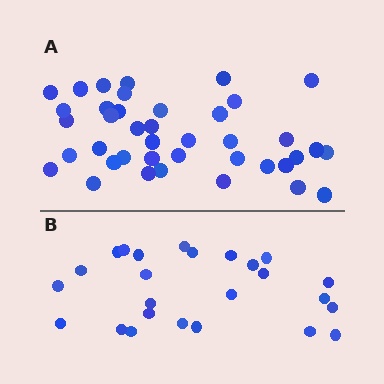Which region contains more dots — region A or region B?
Region A (the top region) has more dots.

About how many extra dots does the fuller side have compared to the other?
Region A has approximately 15 more dots than region B.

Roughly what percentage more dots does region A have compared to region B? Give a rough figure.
About 60% more.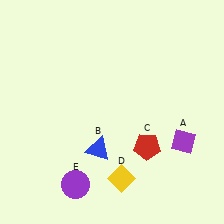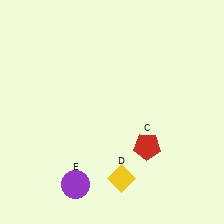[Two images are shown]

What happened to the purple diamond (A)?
The purple diamond (A) was removed in Image 2. It was in the bottom-right area of Image 1.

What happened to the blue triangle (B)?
The blue triangle (B) was removed in Image 2. It was in the bottom-left area of Image 1.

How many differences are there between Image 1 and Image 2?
There are 2 differences between the two images.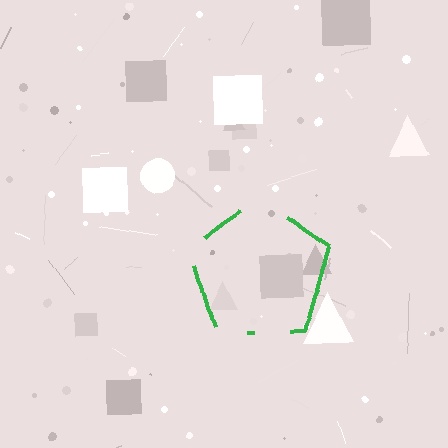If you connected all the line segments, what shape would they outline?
They would outline a pentagon.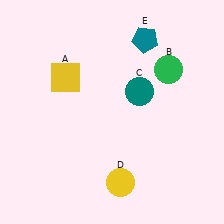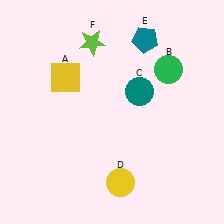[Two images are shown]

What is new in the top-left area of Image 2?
A lime star (F) was added in the top-left area of Image 2.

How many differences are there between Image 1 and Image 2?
There is 1 difference between the two images.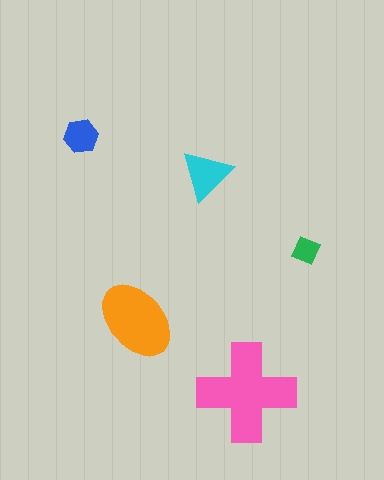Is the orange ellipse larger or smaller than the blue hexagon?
Larger.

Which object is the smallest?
The green diamond.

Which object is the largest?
The pink cross.